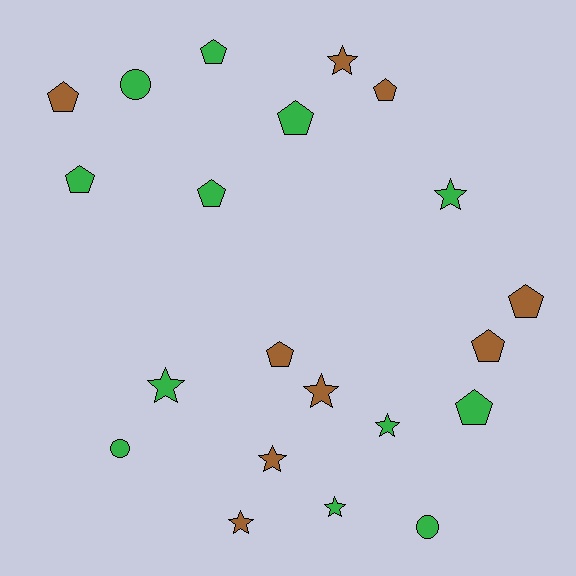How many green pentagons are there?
There are 5 green pentagons.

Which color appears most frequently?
Green, with 12 objects.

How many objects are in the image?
There are 21 objects.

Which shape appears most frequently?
Pentagon, with 10 objects.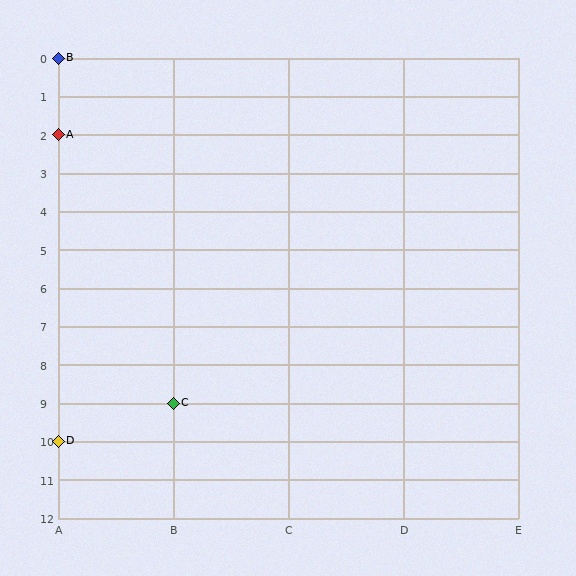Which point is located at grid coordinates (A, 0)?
Point B is at (A, 0).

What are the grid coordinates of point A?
Point A is at grid coordinates (A, 2).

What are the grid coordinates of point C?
Point C is at grid coordinates (B, 9).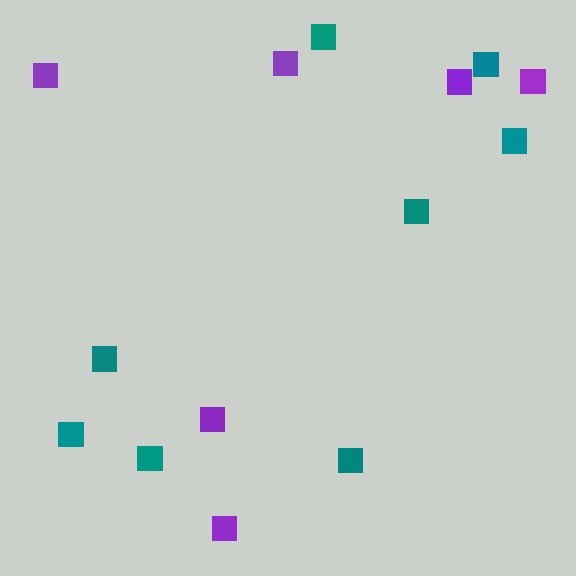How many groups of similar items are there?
There are 2 groups: one group of teal squares (8) and one group of purple squares (6).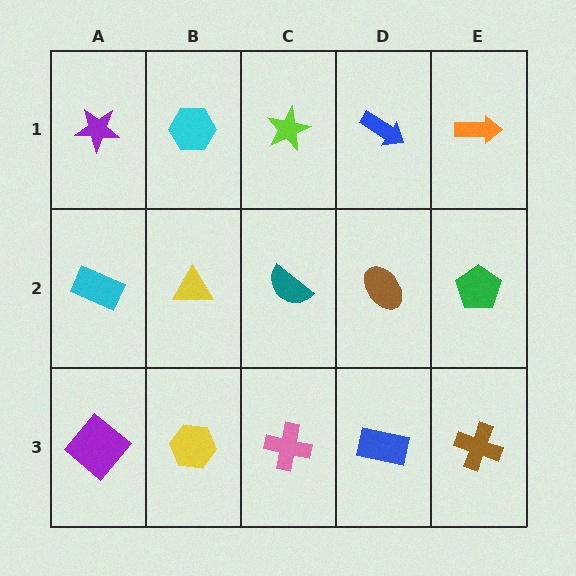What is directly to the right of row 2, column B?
A teal semicircle.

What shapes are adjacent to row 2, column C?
A lime star (row 1, column C), a pink cross (row 3, column C), a yellow triangle (row 2, column B), a brown ellipse (row 2, column D).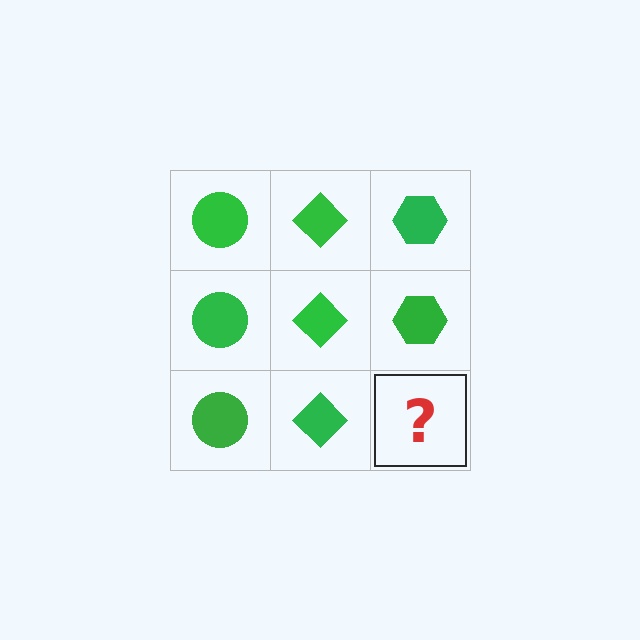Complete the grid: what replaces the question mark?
The question mark should be replaced with a green hexagon.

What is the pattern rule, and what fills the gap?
The rule is that each column has a consistent shape. The gap should be filled with a green hexagon.